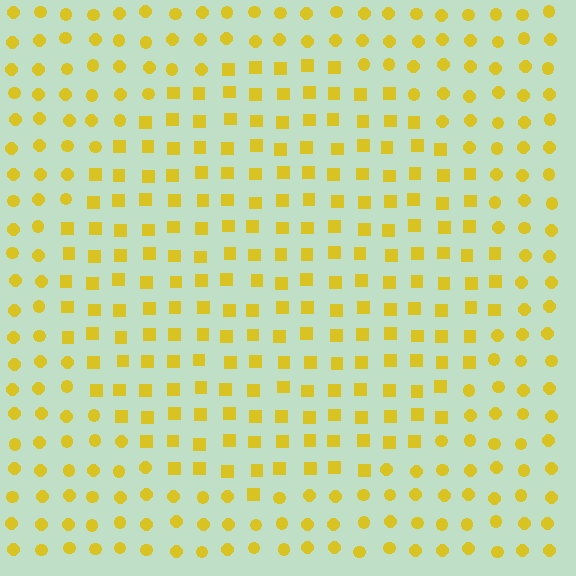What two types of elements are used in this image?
The image uses squares inside the circle region and circles outside it.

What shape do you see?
I see a circle.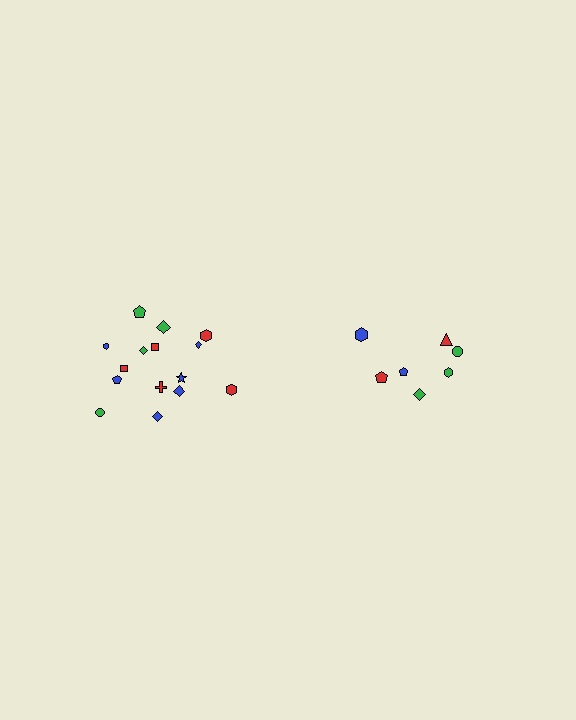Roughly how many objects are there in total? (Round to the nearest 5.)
Roughly 20 objects in total.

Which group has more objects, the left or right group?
The left group.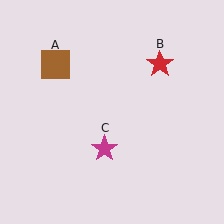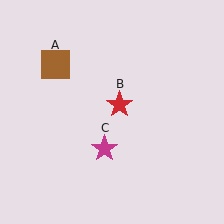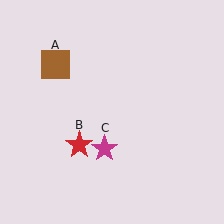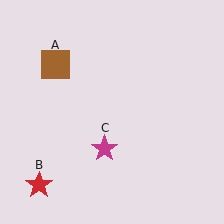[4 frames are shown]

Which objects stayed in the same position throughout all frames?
Brown square (object A) and magenta star (object C) remained stationary.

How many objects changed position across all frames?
1 object changed position: red star (object B).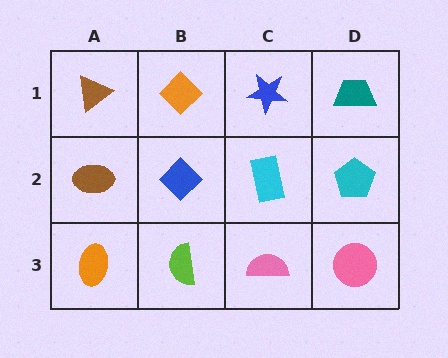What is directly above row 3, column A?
A brown ellipse.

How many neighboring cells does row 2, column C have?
4.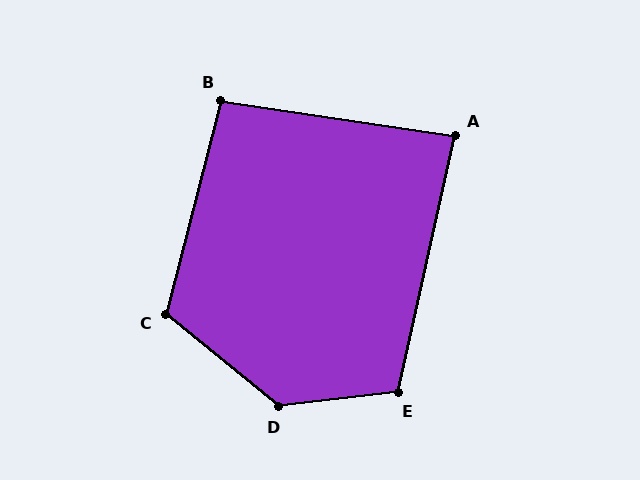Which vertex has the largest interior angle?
D, at approximately 134 degrees.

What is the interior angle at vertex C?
Approximately 115 degrees (obtuse).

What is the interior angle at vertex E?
Approximately 109 degrees (obtuse).